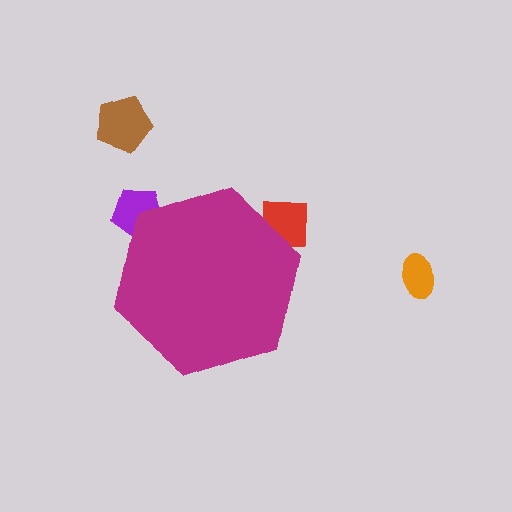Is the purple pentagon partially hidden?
Yes, the purple pentagon is partially hidden behind the magenta hexagon.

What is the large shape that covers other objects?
A magenta hexagon.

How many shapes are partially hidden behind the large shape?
2 shapes are partially hidden.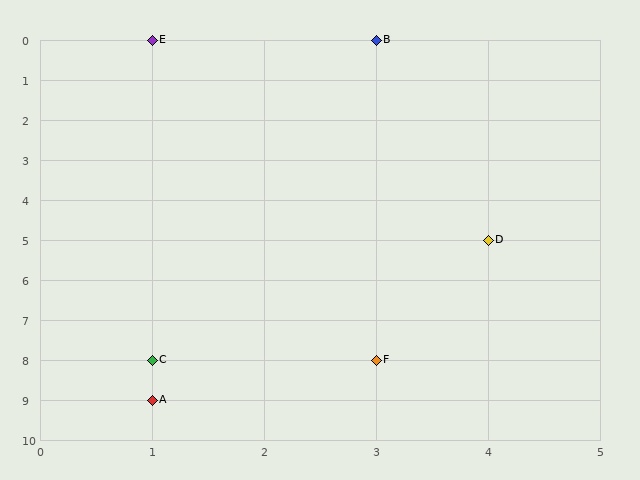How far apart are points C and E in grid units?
Points C and E are 8 rows apart.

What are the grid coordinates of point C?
Point C is at grid coordinates (1, 8).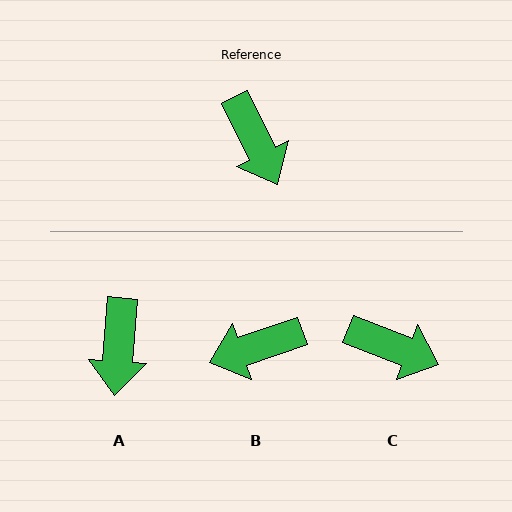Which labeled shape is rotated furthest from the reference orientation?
B, about 97 degrees away.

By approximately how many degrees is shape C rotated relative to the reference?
Approximately 43 degrees counter-clockwise.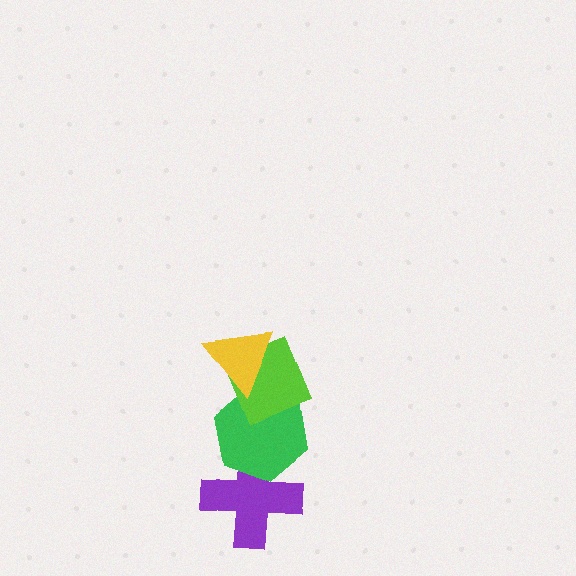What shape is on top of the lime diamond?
The yellow triangle is on top of the lime diamond.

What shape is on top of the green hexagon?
The lime diamond is on top of the green hexagon.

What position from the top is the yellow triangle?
The yellow triangle is 1st from the top.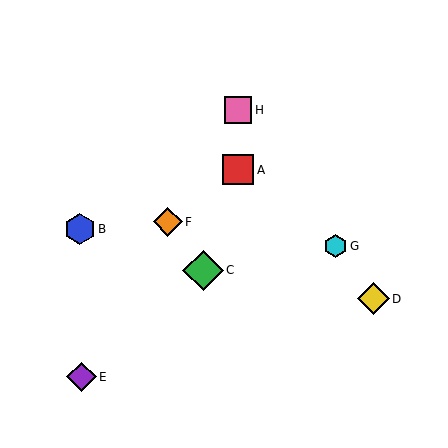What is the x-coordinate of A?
Object A is at x≈238.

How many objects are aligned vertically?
2 objects (A, H) are aligned vertically.